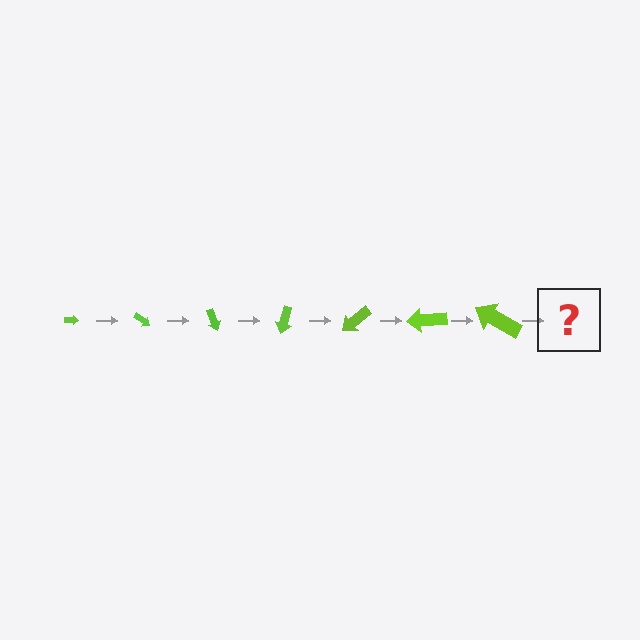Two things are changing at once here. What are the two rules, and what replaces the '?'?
The two rules are that the arrow grows larger each step and it rotates 35 degrees each step. The '?' should be an arrow, larger than the previous one and rotated 245 degrees from the start.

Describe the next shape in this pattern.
It should be an arrow, larger than the previous one and rotated 245 degrees from the start.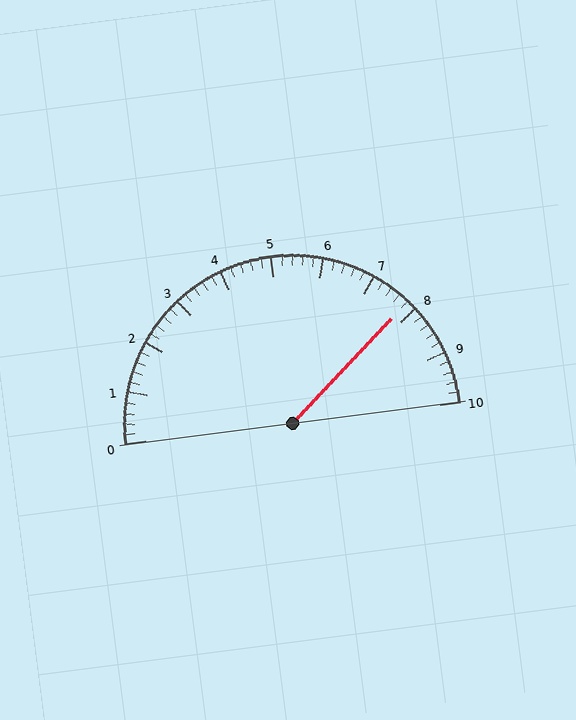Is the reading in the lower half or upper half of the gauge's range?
The reading is in the upper half of the range (0 to 10).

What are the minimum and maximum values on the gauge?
The gauge ranges from 0 to 10.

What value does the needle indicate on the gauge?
The needle indicates approximately 7.8.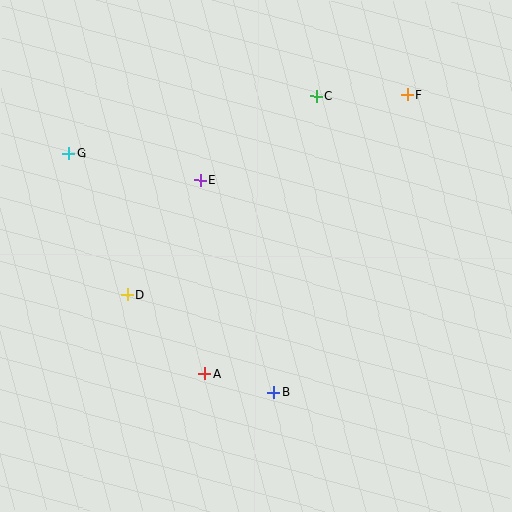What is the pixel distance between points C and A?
The distance between C and A is 299 pixels.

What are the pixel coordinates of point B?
Point B is at (274, 392).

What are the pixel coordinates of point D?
Point D is at (127, 295).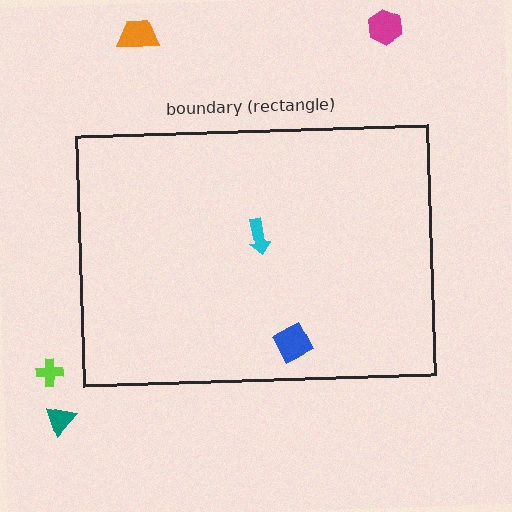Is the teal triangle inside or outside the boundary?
Outside.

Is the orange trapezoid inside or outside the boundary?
Outside.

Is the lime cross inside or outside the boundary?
Outside.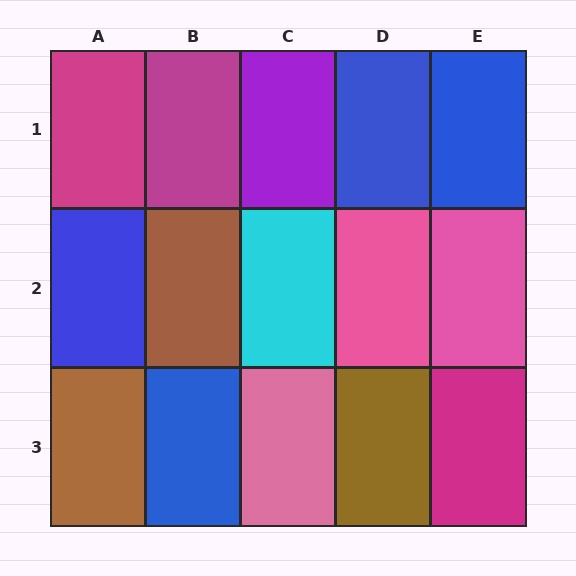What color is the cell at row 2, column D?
Pink.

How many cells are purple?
1 cell is purple.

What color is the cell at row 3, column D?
Brown.